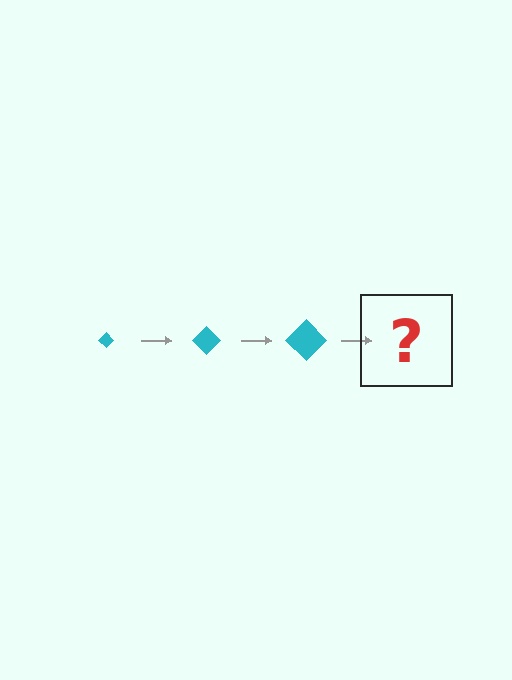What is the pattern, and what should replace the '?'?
The pattern is that the diamond gets progressively larger each step. The '?' should be a cyan diamond, larger than the previous one.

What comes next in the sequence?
The next element should be a cyan diamond, larger than the previous one.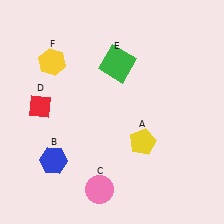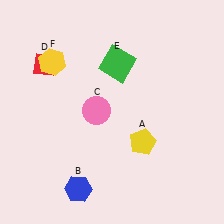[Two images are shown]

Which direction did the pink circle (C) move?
The pink circle (C) moved up.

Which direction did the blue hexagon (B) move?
The blue hexagon (B) moved down.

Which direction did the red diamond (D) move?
The red diamond (D) moved up.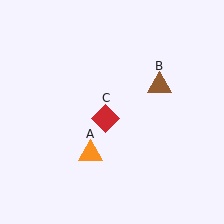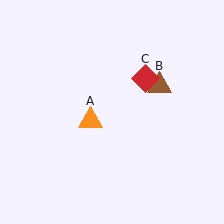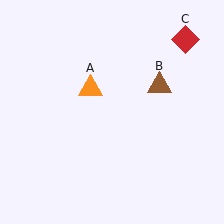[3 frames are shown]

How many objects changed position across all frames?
2 objects changed position: orange triangle (object A), red diamond (object C).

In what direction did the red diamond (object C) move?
The red diamond (object C) moved up and to the right.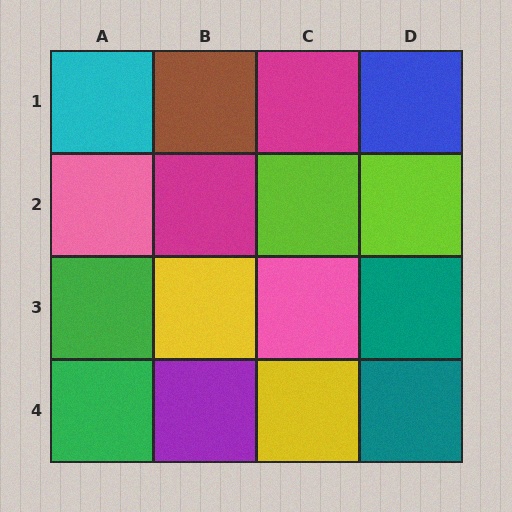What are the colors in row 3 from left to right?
Green, yellow, pink, teal.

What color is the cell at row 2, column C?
Lime.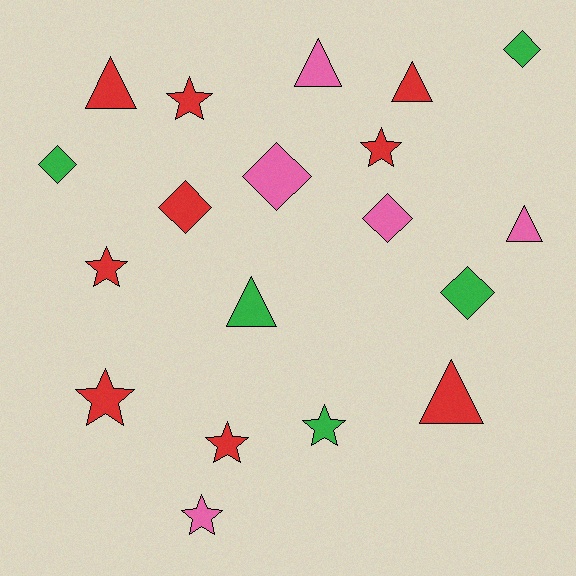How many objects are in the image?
There are 19 objects.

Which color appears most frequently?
Red, with 9 objects.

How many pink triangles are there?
There are 2 pink triangles.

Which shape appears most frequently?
Star, with 7 objects.